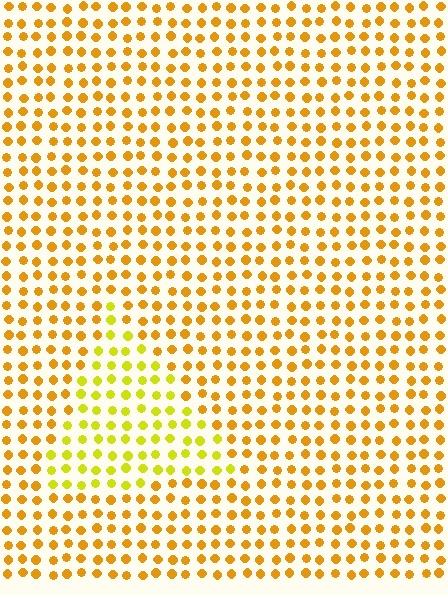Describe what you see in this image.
The image is filled with small orange elements in a uniform arrangement. A triangle-shaped region is visible where the elements are tinted to a slightly different hue, forming a subtle color boundary.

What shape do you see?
I see a triangle.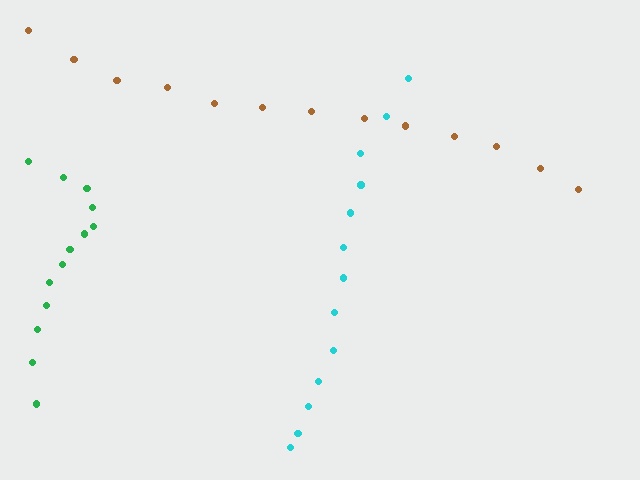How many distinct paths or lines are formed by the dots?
There are 3 distinct paths.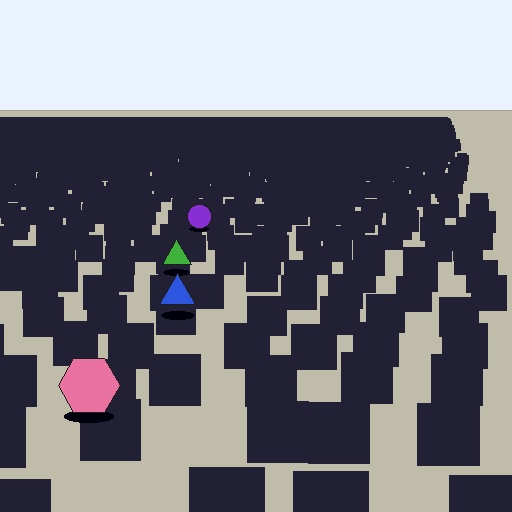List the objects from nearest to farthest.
From nearest to farthest: the pink hexagon, the blue triangle, the green triangle, the purple circle.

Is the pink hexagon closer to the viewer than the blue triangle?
Yes. The pink hexagon is closer — you can tell from the texture gradient: the ground texture is coarser near it.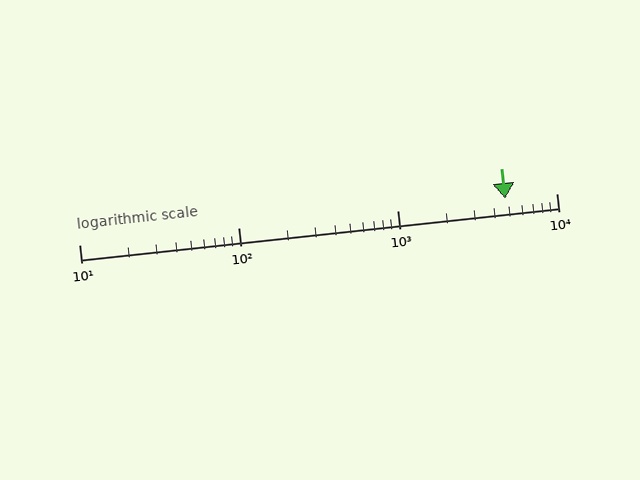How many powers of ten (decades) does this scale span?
The scale spans 3 decades, from 10 to 10000.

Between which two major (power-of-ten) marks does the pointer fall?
The pointer is between 1000 and 10000.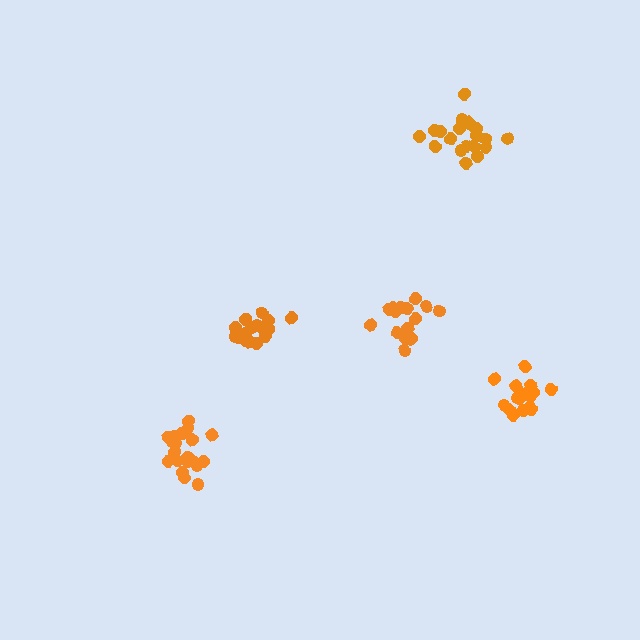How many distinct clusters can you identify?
There are 5 distinct clusters.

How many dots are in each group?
Group 1: 16 dots, Group 2: 20 dots, Group 3: 20 dots, Group 4: 19 dots, Group 5: 17 dots (92 total).